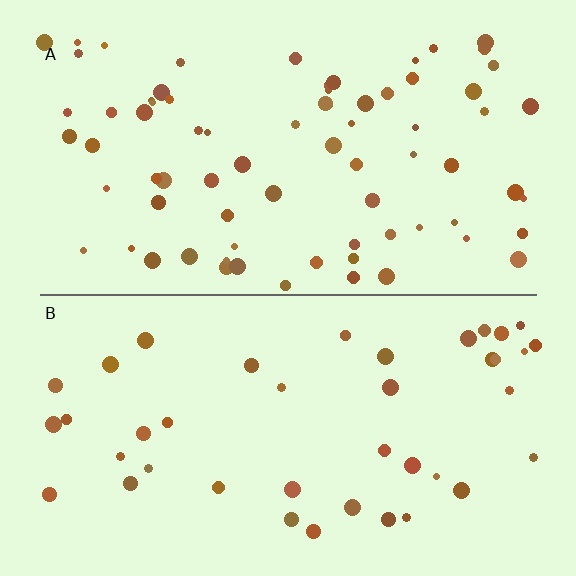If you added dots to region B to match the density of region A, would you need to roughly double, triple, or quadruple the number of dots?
Approximately double.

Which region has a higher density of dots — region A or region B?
A (the top).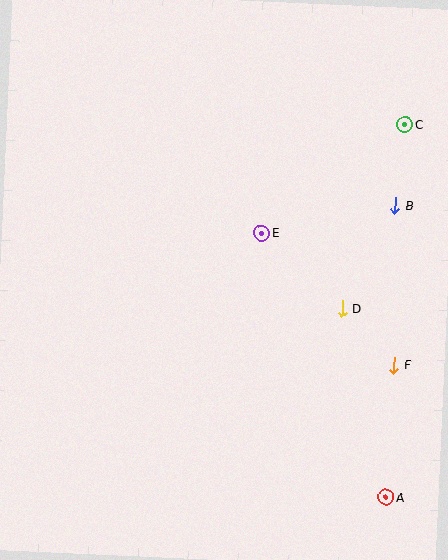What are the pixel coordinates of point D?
Point D is at (342, 309).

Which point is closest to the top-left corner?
Point E is closest to the top-left corner.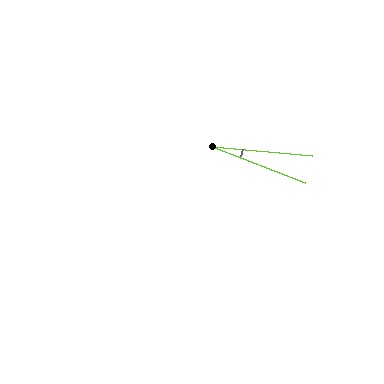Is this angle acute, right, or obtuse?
It is acute.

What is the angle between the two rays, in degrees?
Approximately 16 degrees.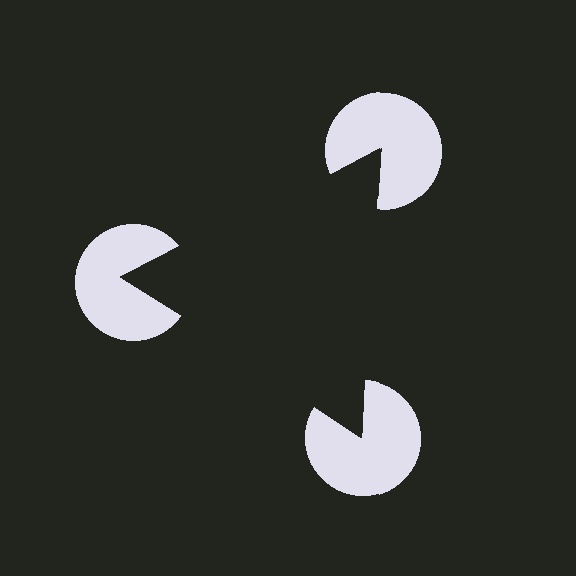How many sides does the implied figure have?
3 sides.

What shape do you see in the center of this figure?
An illusory triangle — its edges are inferred from the aligned wedge cuts in the pac-man discs, not physically drawn.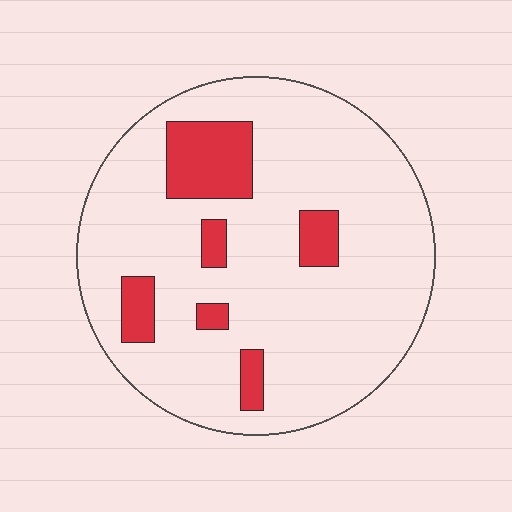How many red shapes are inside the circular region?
6.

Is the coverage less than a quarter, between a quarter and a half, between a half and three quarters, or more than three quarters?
Less than a quarter.